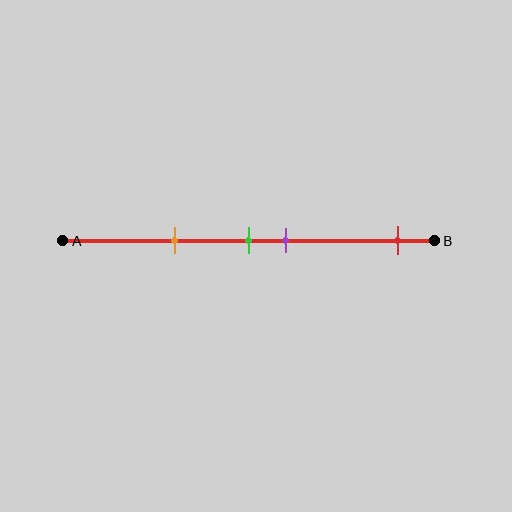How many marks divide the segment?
There are 4 marks dividing the segment.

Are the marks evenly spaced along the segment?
No, the marks are not evenly spaced.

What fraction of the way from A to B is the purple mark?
The purple mark is approximately 60% (0.6) of the way from A to B.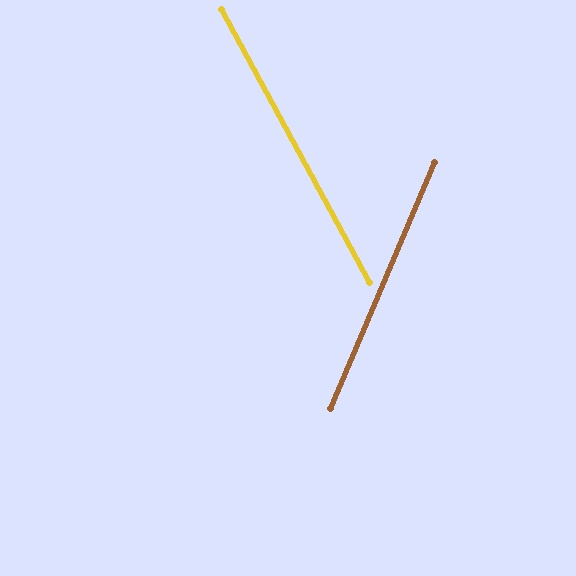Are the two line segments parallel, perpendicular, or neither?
Neither parallel nor perpendicular — they differ by about 51°.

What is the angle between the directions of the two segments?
Approximately 51 degrees.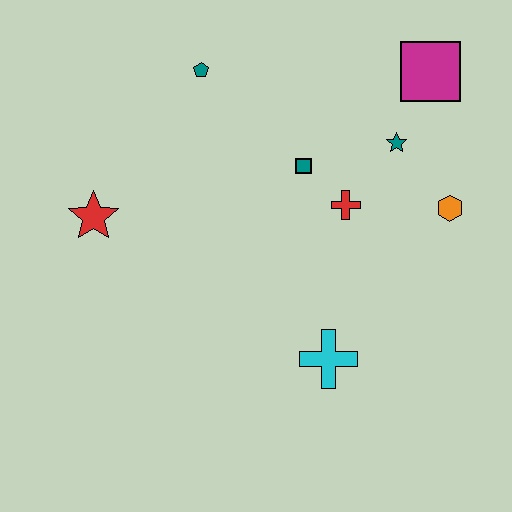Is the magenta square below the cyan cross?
No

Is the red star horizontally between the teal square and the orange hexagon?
No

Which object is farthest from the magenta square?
The red star is farthest from the magenta square.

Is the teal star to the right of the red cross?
Yes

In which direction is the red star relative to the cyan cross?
The red star is to the left of the cyan cross.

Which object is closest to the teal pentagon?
The teal square is closest to the teal pentagon.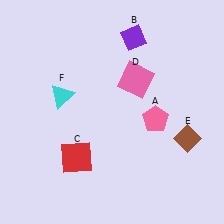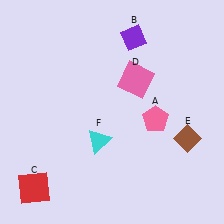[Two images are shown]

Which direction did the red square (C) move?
The red square (C) moved left.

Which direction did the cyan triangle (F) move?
The cyan triangle (F) moved down.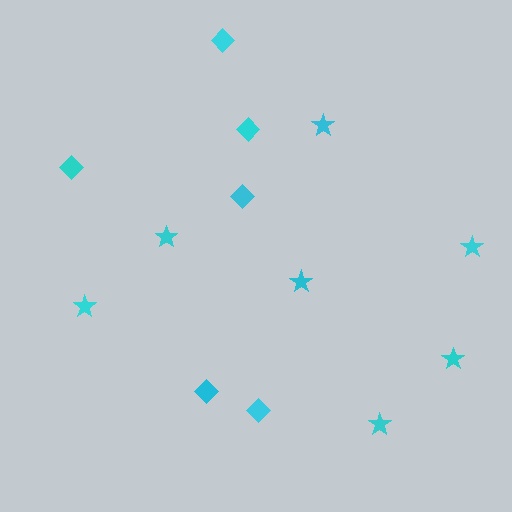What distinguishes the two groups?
There are 2 groups: one group of stars (7) and one group of diamonds (6).